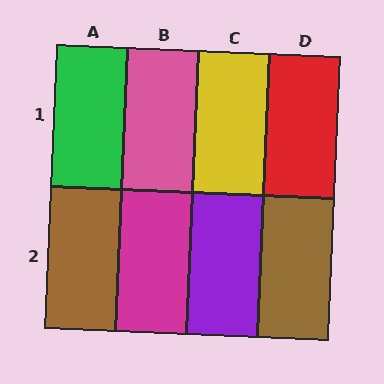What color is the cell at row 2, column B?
Magenta.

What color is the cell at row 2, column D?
Brown.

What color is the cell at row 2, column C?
Purple.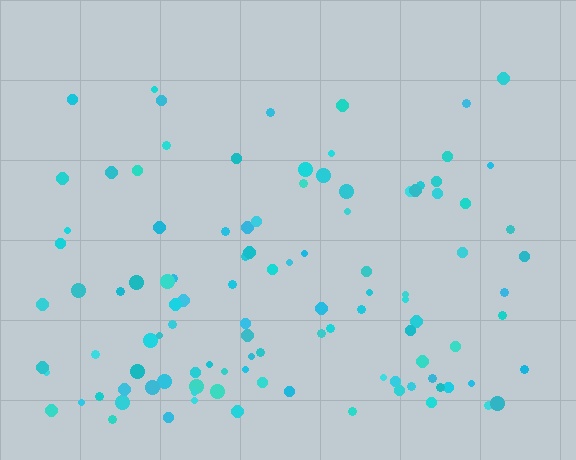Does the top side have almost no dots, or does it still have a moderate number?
Still a moderate number, just noticeably fewer than the bottom.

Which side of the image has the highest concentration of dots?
The bottom.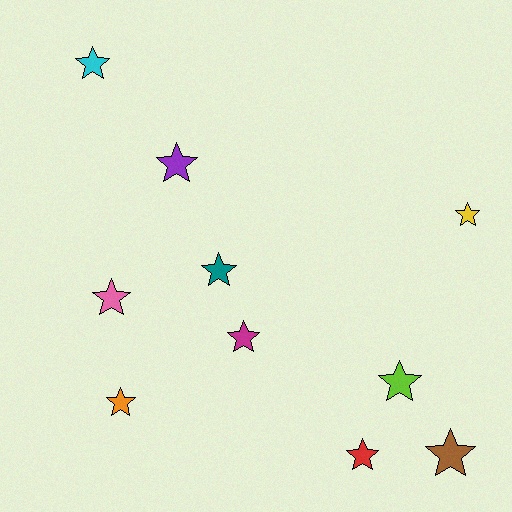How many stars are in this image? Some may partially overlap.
There are 10 stars.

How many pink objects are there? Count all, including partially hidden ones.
There is 1 pink object.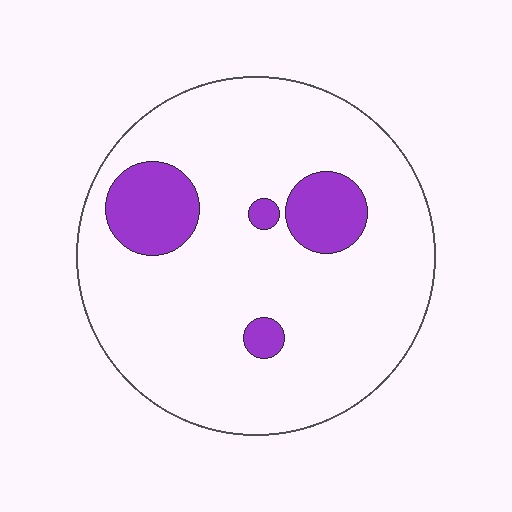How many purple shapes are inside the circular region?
4.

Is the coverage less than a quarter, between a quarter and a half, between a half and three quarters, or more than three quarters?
Less than a quarter.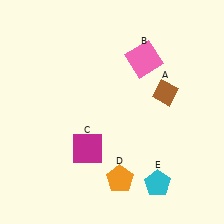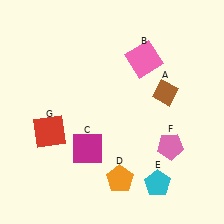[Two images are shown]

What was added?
A pink pentagon (F), a red square (G) were added in Image 2.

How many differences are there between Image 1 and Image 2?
There are 2 differences between the two images.